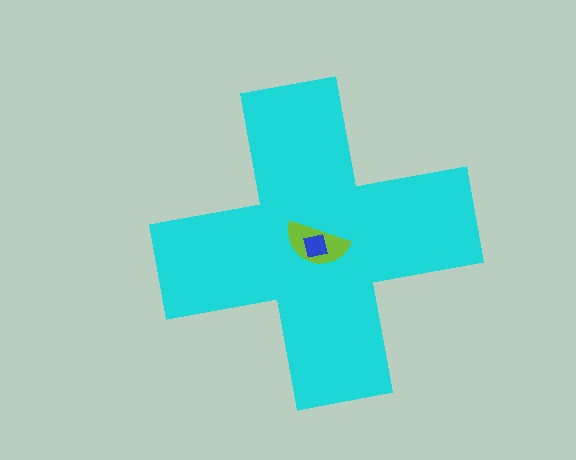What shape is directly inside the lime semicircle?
The blue square.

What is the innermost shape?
The blue square.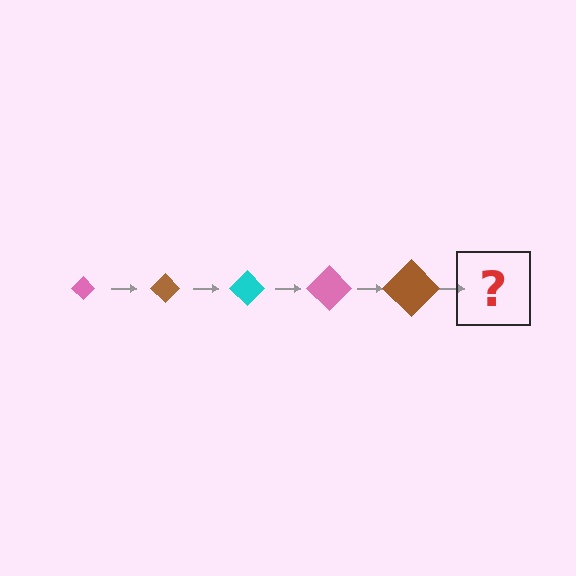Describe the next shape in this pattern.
It should be a cyan diamond, larger than the previous one.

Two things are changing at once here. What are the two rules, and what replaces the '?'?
The two rules are that the diamond grows larger each step and the color cycles through pink, brown, and cyan. The '?' should be a cyan diamond, larger than the previous one.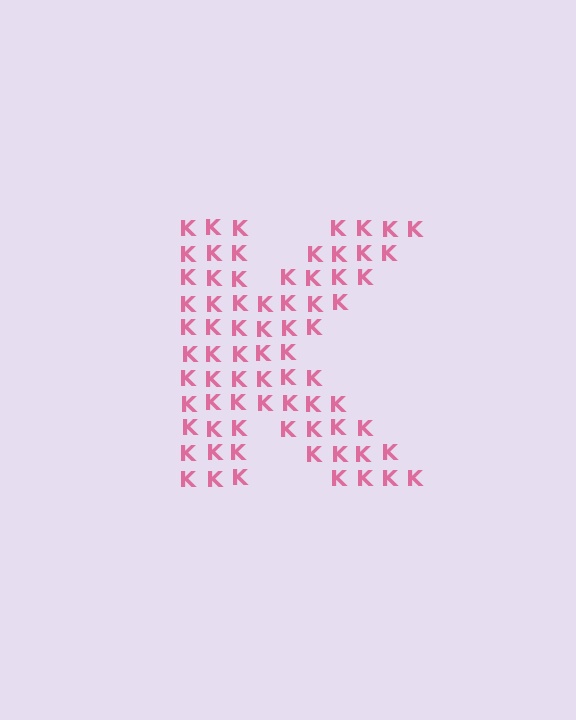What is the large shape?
The large shape is the letter K.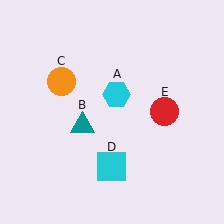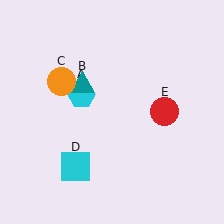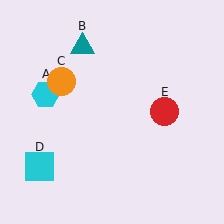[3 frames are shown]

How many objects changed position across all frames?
3 objects changed position: cyan hexagon (object A), teal triangle (object B), cyan square (object D).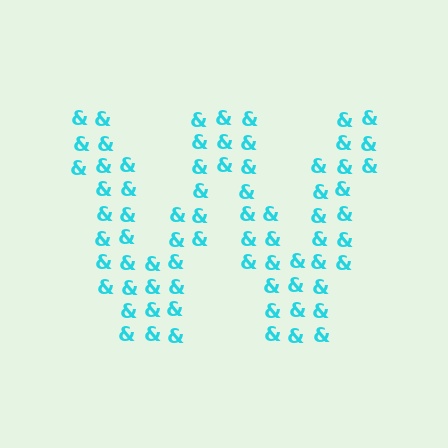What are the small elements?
The small elements are ampersands.